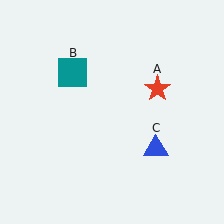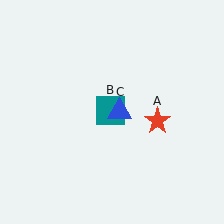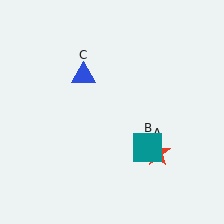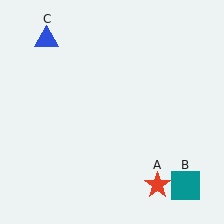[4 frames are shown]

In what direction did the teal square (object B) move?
The teal square (object B) moved down and to the right.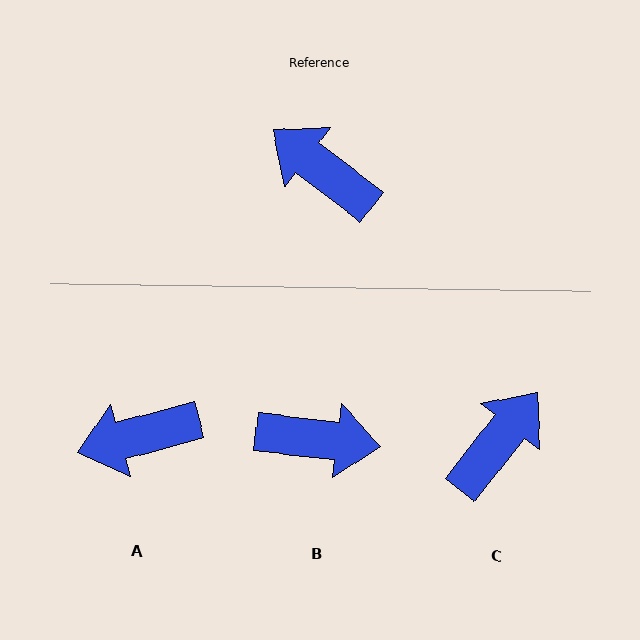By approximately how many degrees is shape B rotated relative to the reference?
Approximately 148 degrees clockwise.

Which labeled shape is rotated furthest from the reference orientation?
B, about 148 degrees away.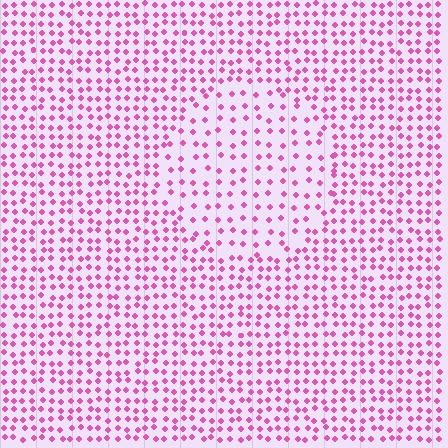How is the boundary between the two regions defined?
The boundary is defined by a change in element density (approximately 1.8x ratio). All elements are the same color, size, and shape.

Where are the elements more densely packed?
The elements are more densely packed outside the circle boundary.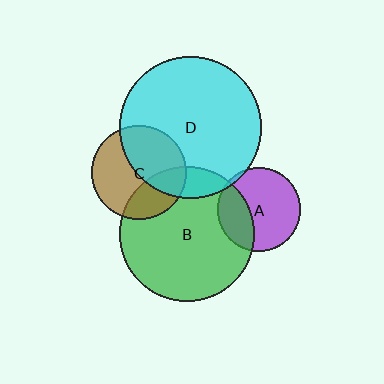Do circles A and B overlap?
Yes.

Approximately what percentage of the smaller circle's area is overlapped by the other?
Approximately 30%.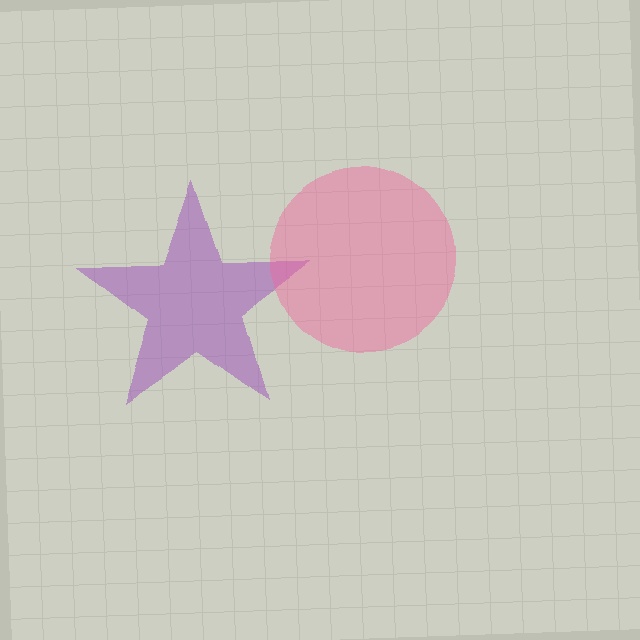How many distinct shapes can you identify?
There are 2 distinct shapes: a purple star, a pink circle.